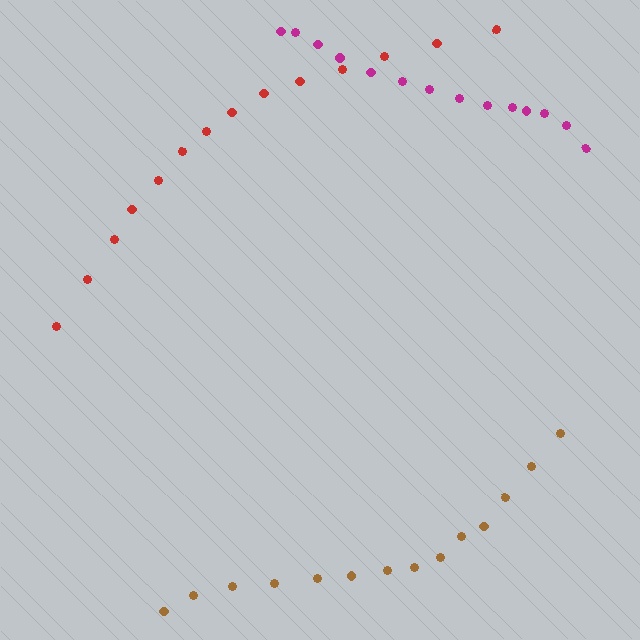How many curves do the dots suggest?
There are 3 distinct paths.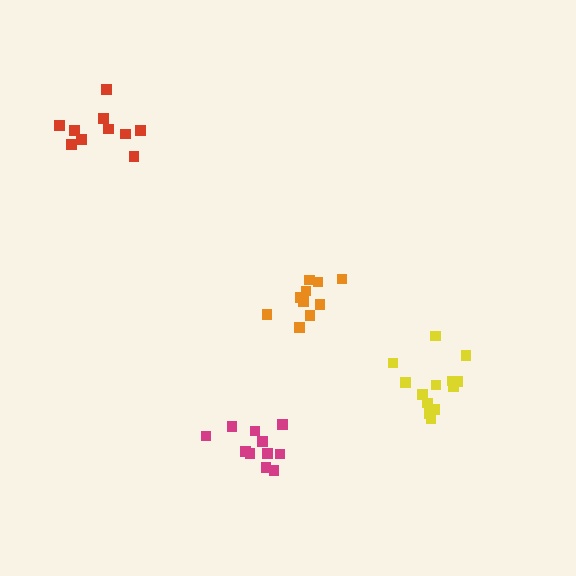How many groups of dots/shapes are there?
There are 4 groups.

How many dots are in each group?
Group 1: 10 dots, Group 2: 13 dots, Group 3: 10 dots, Group 4: 11 dots (44 total).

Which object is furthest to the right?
The yellow cluster is rightmost.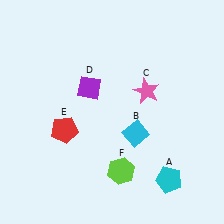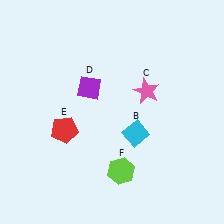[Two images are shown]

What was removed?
The cyan pentagon (A) was removed in Image 2.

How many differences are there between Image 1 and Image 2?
There is 1 difference between the two images.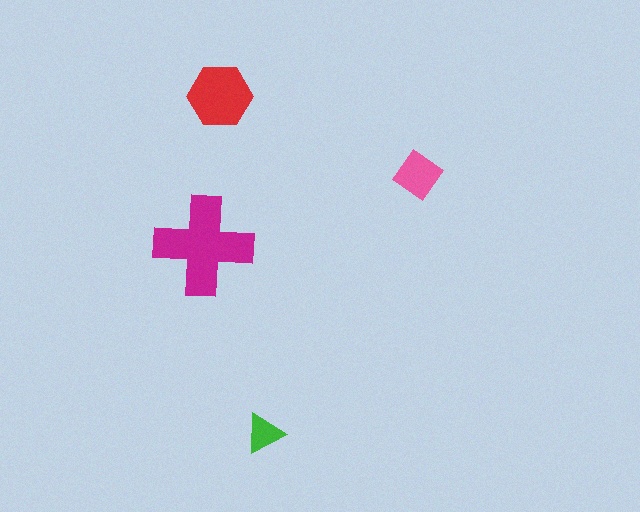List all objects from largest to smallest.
The magenta cross, the red hexagon, the pink diamond, the green triangle.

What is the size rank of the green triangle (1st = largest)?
4th.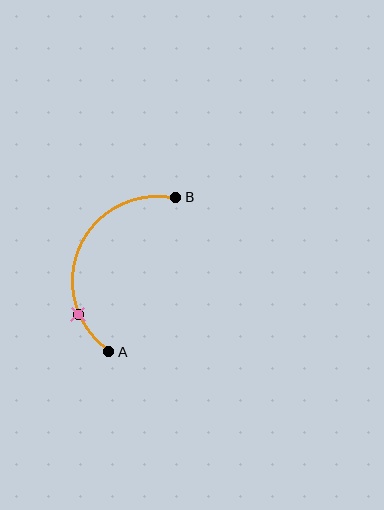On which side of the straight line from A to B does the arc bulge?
The arc bulges to the left of the straight line connecting A and B.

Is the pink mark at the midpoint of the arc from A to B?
No. The pink mark lies on the arc but is closer to endpoint A. The arc midpoint would be at the point on the curve equidistant along the arc from both A and B.